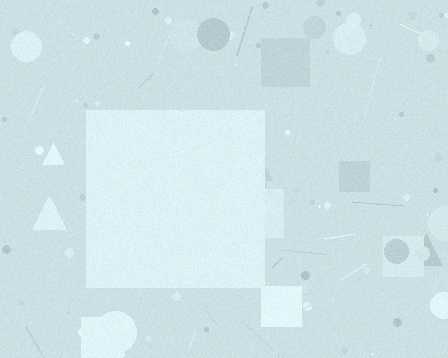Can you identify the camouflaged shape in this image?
The camouflaged shape is a square.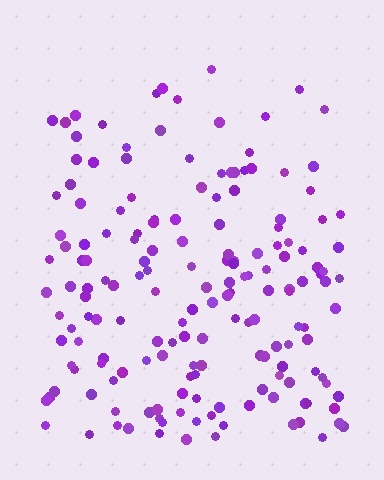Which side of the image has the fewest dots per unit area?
The top.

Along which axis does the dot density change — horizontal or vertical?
Vertical.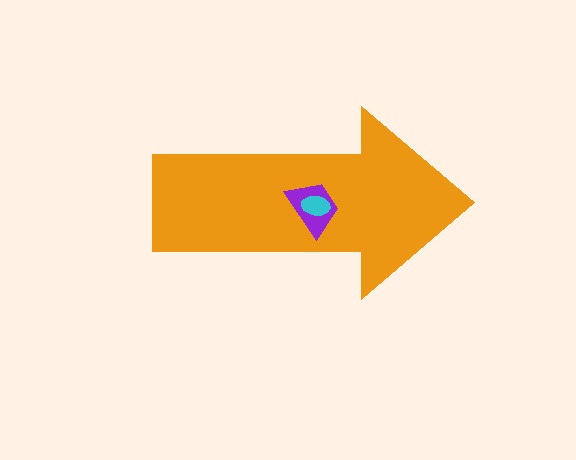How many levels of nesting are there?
3.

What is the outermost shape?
The orange arrow.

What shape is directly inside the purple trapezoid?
The cyan ellipse.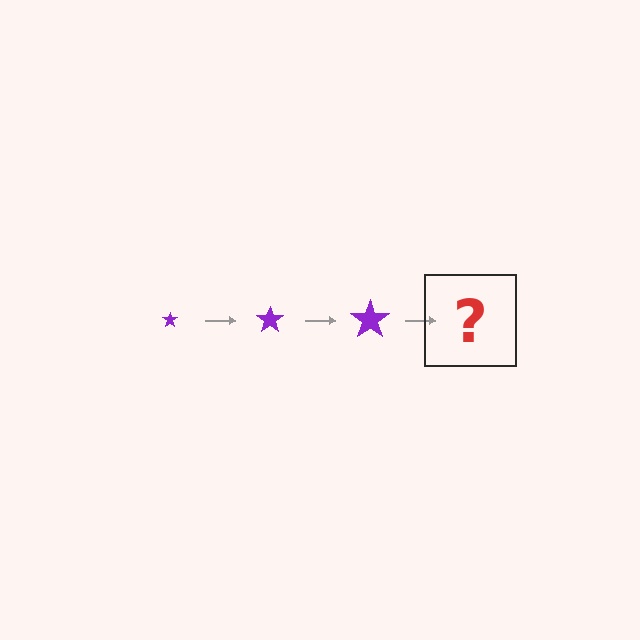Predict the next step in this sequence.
The next step is a purple star, larger than the previous one.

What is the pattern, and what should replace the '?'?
The pattern is that the star gets progressively larger each step. The '?' should be a purple star, larger than the previous one.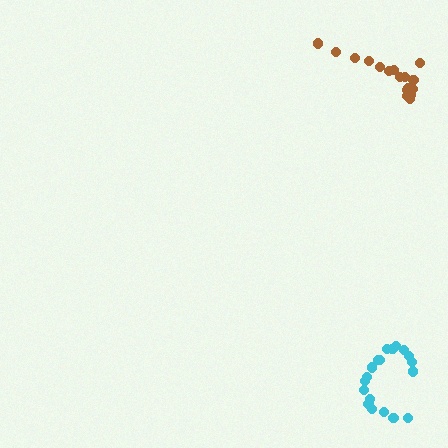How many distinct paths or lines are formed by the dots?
There are 2 distinct paths.